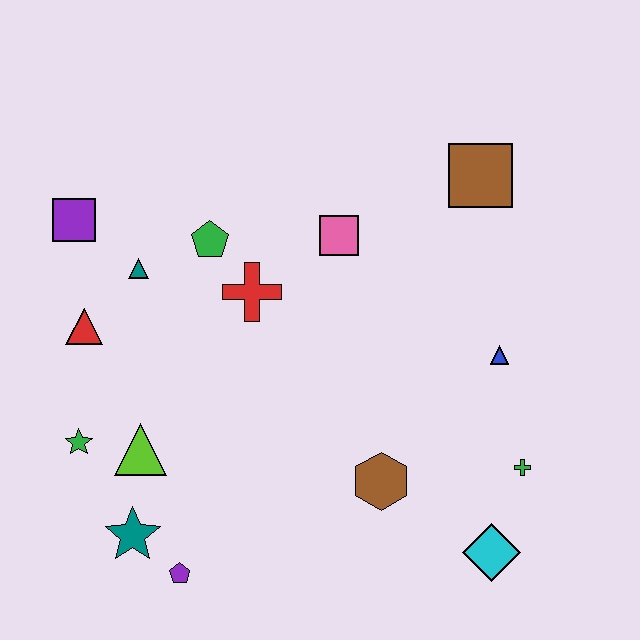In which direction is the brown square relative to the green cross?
The brown square is above the green cross.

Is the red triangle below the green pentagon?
Yes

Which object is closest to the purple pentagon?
The teal star is closest to the purple pentagon.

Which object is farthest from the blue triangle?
The purple square is farthest from the blue triangle.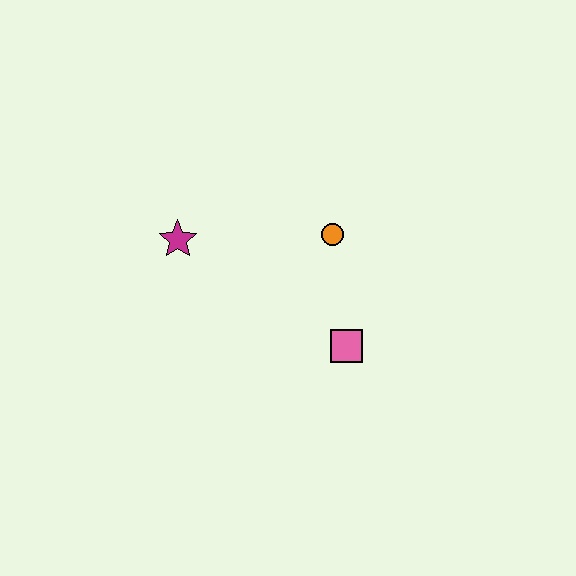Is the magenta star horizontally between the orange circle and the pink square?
No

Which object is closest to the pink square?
The orange circle is closest to the pink square.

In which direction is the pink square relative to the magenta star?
The pink square is to the right of the magenta star.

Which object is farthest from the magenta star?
The pink square is farthest from the magenta star.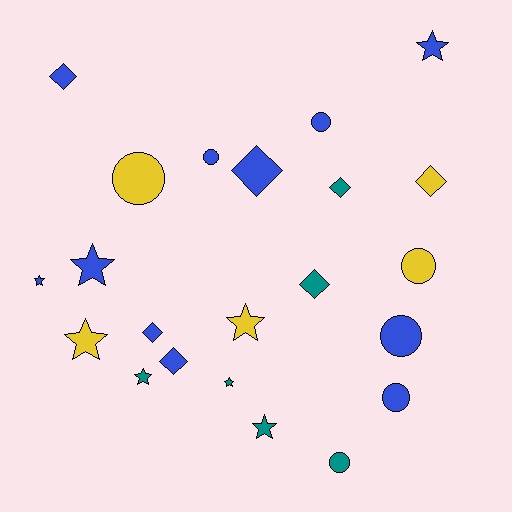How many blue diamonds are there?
There are 4 blue diamonds.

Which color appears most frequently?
Blue, with 11 objects.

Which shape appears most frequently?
Star, with 8 objects.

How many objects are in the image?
There are 22 objects.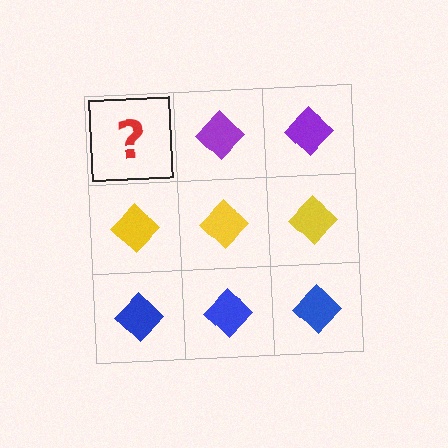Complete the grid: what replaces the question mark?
The question mark should be replaced with a purple diamond.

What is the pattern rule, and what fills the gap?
The rule is that each row has a consistent color. The gap should be filled with a purple diamond.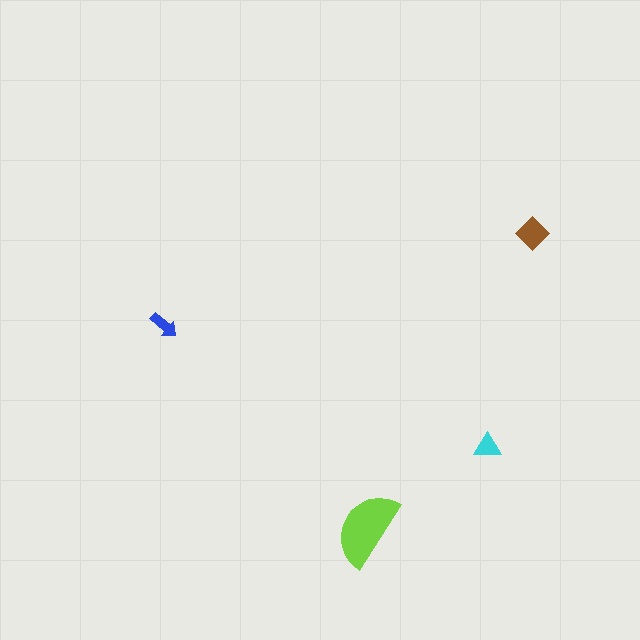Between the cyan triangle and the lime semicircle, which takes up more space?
The lime semicircle.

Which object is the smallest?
The blue arrow.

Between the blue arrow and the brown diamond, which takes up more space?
The brown diamond.